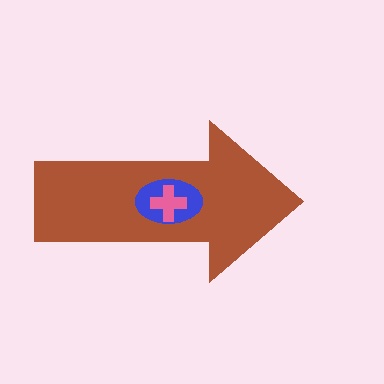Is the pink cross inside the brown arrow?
Yes.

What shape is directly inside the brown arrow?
The blue ellipse.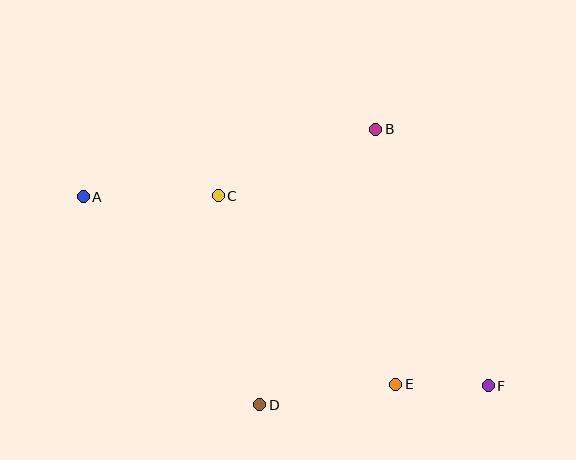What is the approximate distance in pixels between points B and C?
The distance between B and C is approximately 171 pixels.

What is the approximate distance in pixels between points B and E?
The distance between B and E is approximately 256 pixels.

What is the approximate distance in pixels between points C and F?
The distance between C and F is approximately 330 pixels.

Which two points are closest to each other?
Points E and F are closest to each other.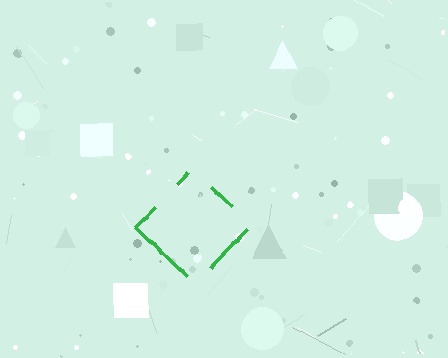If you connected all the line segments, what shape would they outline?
They would outline a diamond.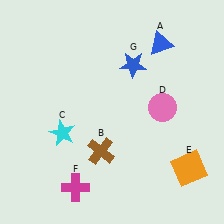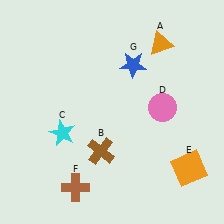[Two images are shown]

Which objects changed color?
A changed from blue to orange. F changed from magenta to brown.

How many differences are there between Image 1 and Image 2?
There are 2 differences between the two images.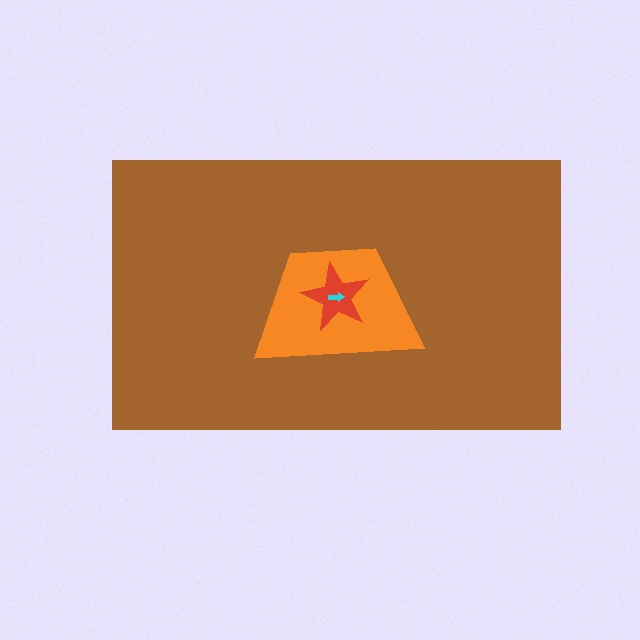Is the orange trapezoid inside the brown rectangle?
Yes.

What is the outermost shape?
The brown rectangle.